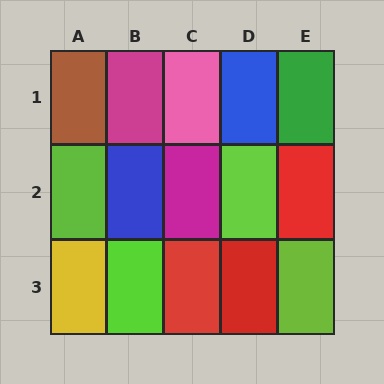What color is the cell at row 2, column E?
Red.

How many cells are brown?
1 cell is brown.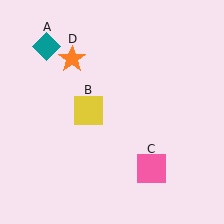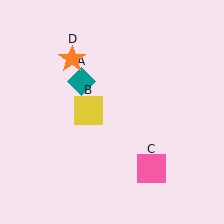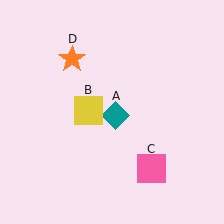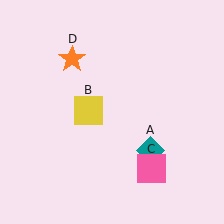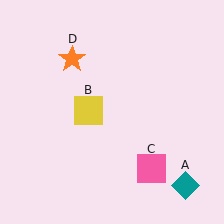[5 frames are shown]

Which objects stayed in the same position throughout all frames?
Yellow square (object B) and pink square (object C) and orange star (object D) remained stationary.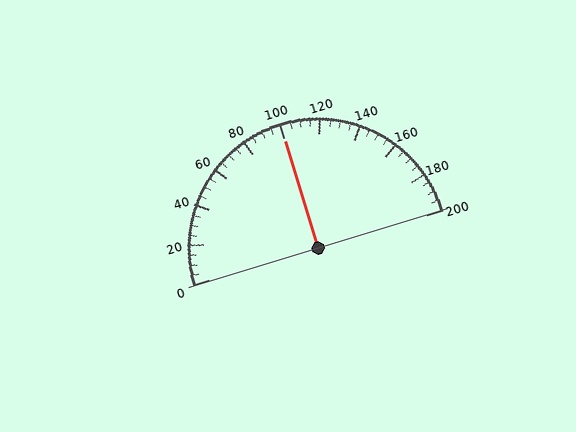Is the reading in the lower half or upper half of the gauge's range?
The reading is in the upper half of the range (0 to 200).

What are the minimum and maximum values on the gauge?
The gauge ranges from 0 to 200.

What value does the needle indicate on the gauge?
The needle indicates approximately 100.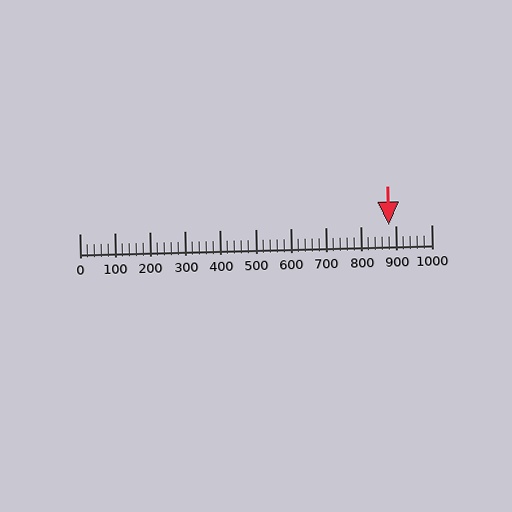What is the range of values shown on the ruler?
The ruler shows values from 0 to 1000.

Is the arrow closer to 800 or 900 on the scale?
The arrow is closer to 900.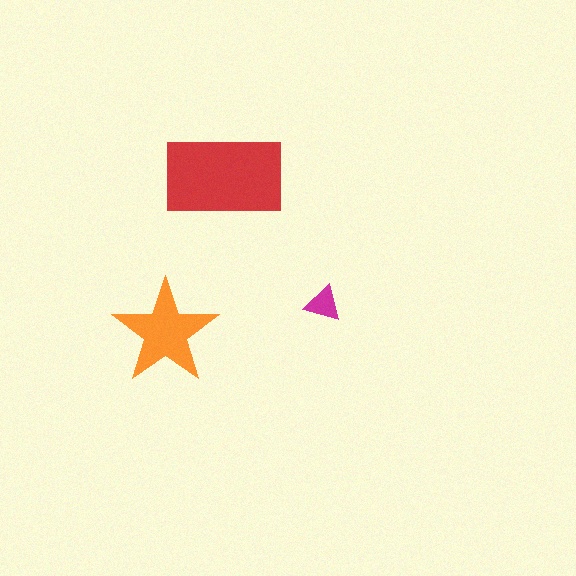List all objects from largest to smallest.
The red rectangle, the orange star, the magenta triangle.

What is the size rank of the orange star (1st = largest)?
2nd.